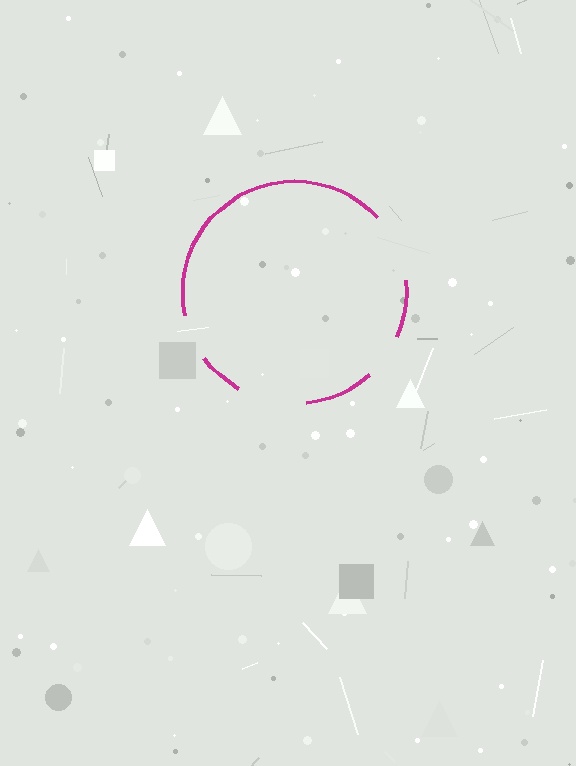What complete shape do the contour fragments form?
The contour fragments form a circle.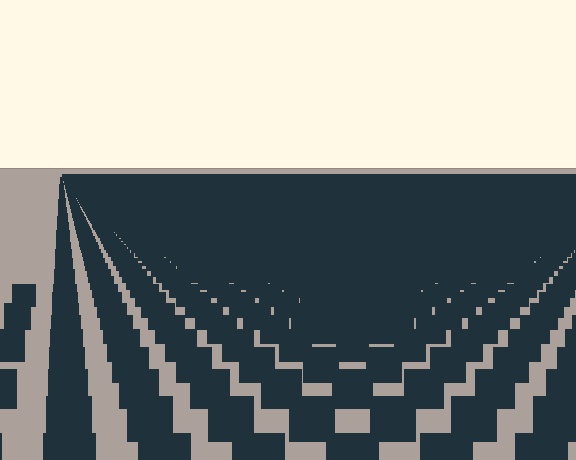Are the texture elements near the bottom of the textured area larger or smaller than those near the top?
Larger. Near the bottom, elements are closer to the viewer and appear at a bigger on-screen size.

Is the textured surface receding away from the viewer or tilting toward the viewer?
The surface is receding away from the viewer. Texture elements get smaller and denser toward the top.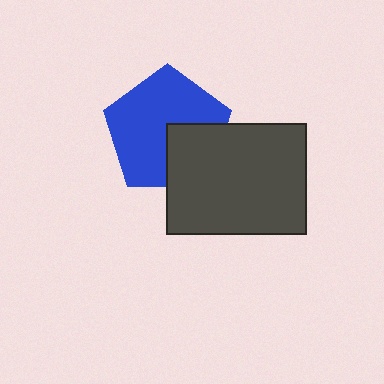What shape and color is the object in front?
The object in front is a dark gray rectangle.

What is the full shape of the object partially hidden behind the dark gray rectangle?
The partially hidden object is a blue pentagon.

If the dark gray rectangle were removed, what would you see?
You would see the complete blue pentagon.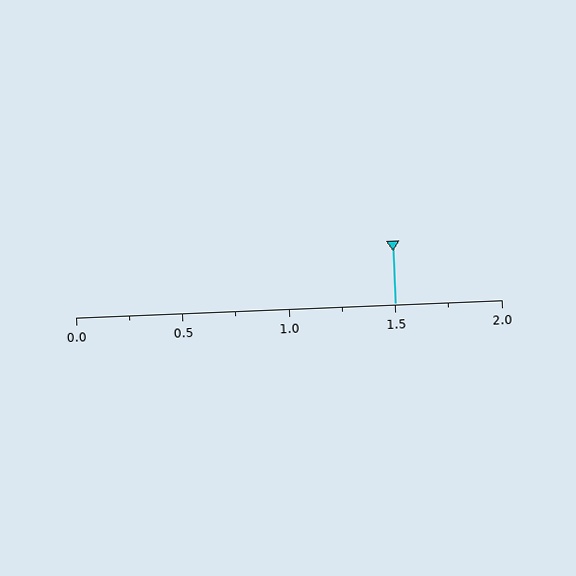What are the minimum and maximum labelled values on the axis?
The axis runs from 0.0 to 2.0.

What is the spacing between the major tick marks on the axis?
The major ticks are spaced 0.5 apart.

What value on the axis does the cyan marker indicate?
The marker indicates approximately 1.5.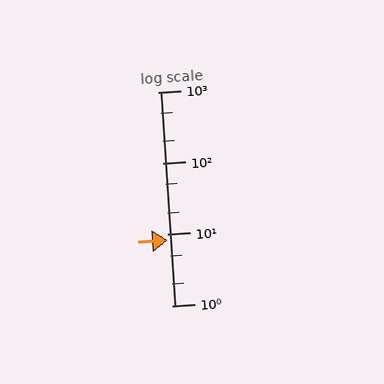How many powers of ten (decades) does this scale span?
The scale spans 3 decades, from 1 to 1000.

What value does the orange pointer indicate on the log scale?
The pointer indicates approximately 8.2.